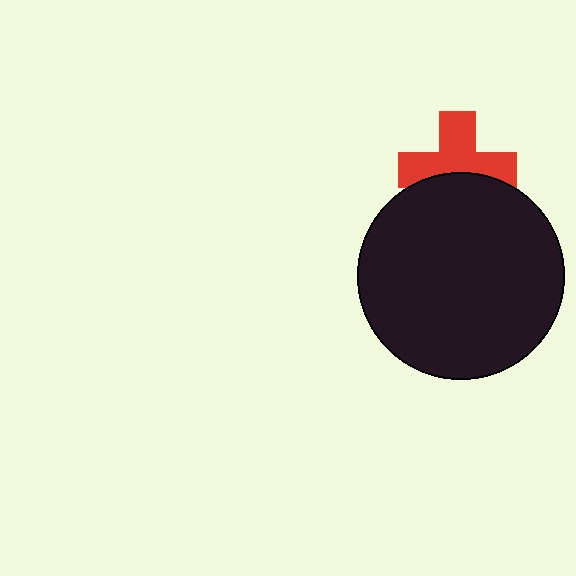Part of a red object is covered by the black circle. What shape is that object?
It is a cross.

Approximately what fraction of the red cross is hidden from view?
Roughly 37% of the red cross is hidden behind the black circle.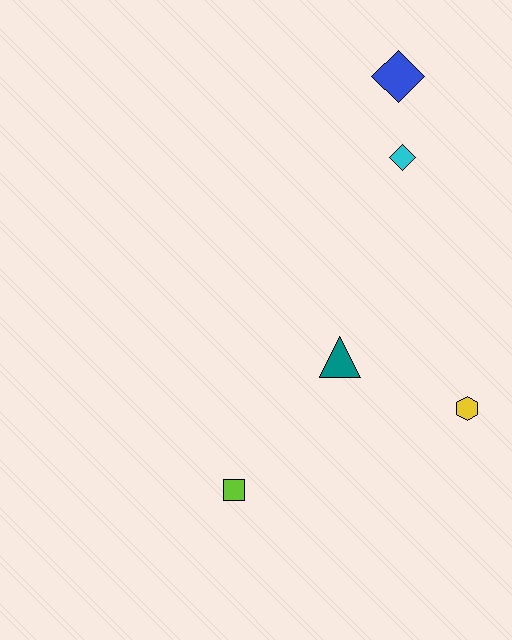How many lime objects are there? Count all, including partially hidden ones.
There is 1 lime object.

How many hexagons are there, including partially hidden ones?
There is 1 hexagon.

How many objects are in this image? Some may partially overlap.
There are 5 objects.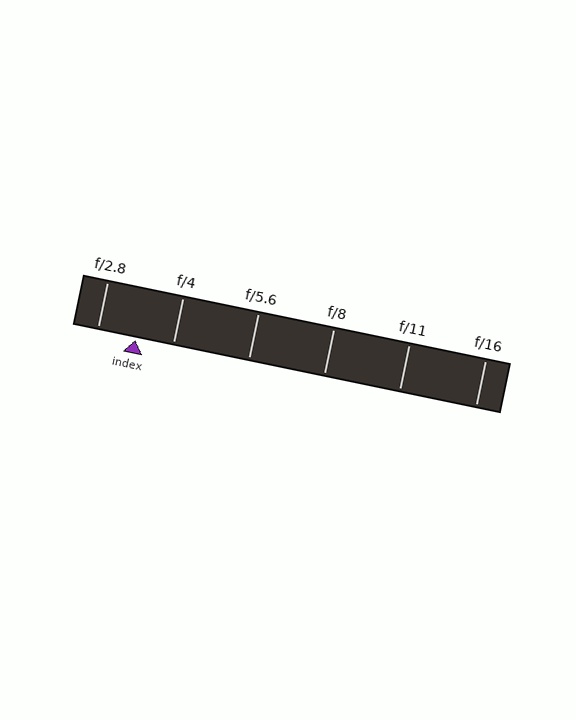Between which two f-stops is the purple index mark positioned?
The index mark is between f/2.8 and f/4.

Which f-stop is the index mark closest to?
The index mark is closest to f/4.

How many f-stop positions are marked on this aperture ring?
There are 6 f-stop positions marked.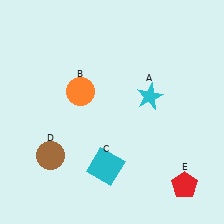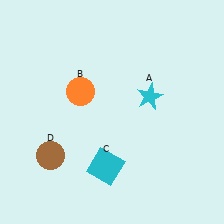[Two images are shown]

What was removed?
The red pentagon (E) was removed in Image 2.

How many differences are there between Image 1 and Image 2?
There is 1 difference between the two images.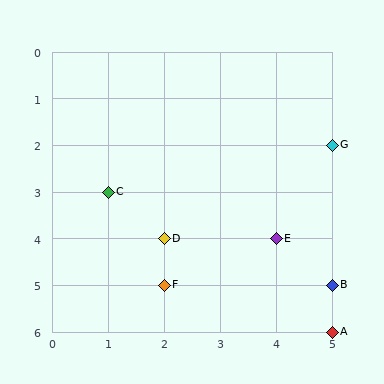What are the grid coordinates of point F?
Point F is at grid coordinates (2, 5).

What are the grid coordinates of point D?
Point D is at grid coordinates (2, 4).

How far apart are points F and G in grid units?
Points F and G are 3 columns and 3 rows apart (about 4.2 grid units diagonally).